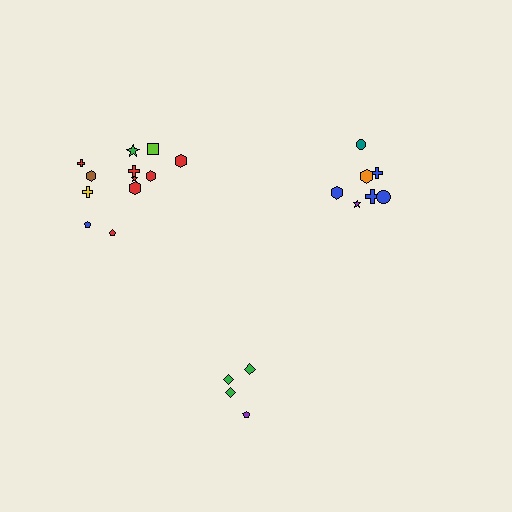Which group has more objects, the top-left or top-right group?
The top-left group.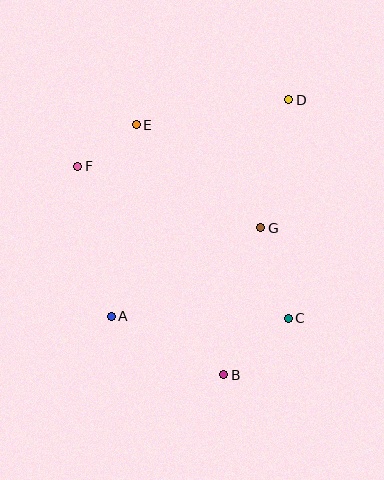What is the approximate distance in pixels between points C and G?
The distance between C and G is approximately 94 pixels.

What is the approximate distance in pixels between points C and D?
The distance between C and D is approximately 218 pixels.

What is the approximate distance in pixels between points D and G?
The distance between D and G is approximately 131 pixels.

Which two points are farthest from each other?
Points B and D are farthest from each other.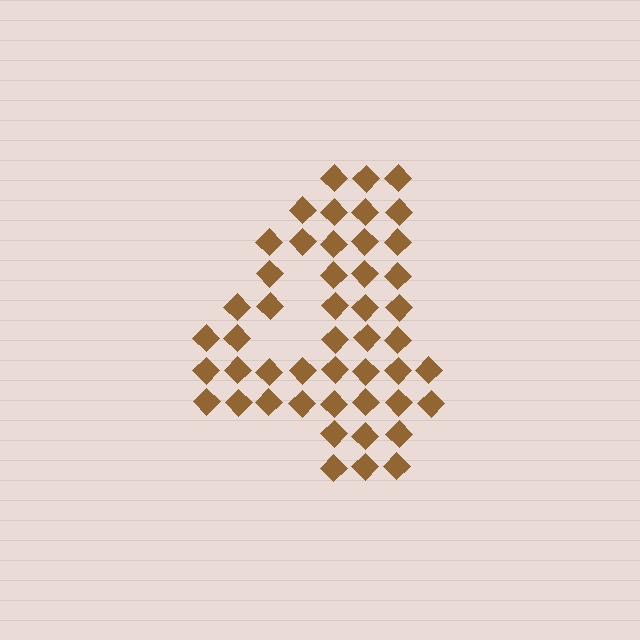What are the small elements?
The small elements are diamonds.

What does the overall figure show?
The overall figure shows the digit 4.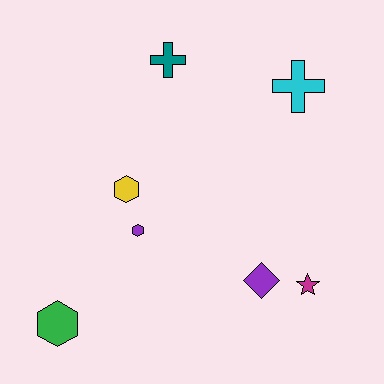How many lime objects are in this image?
There are no lime objects.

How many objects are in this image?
There are 7 objects.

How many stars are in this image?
There is 1 star.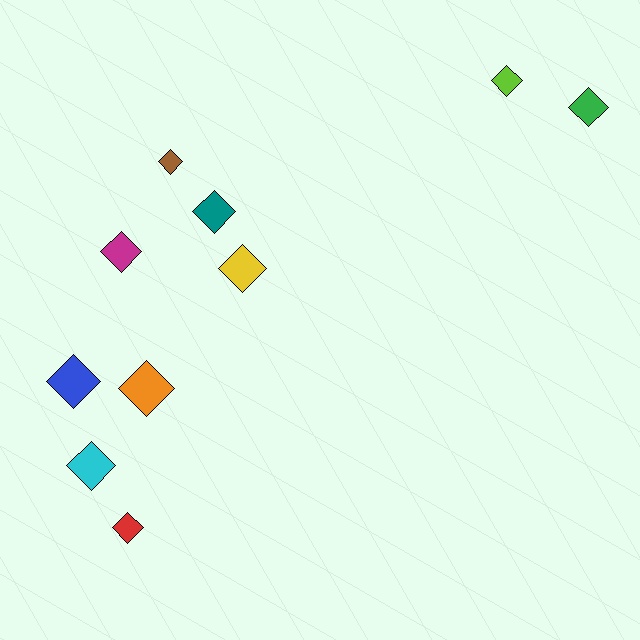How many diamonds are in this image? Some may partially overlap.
There are 10 diamonds.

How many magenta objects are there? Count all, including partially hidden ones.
There is 1 magenta object.